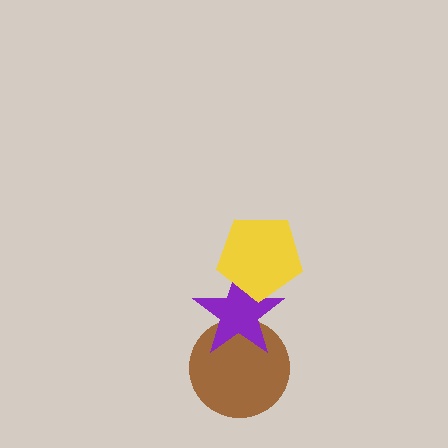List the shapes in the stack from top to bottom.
From top to bottom: the yellow pentagon, the purple star, the brown circle.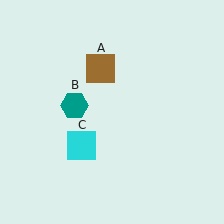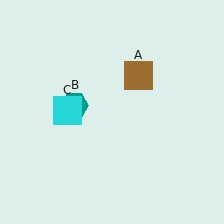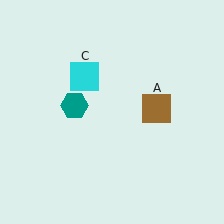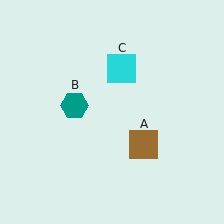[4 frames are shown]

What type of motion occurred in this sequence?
The brown square (object A), cyan square (object C) rotated clockwise around the center of the scene.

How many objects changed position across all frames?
2 objects changed position: brown square (object A), cyan square (object C).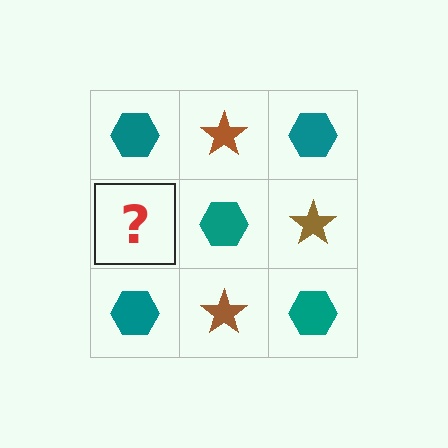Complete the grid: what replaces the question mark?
The question mark should be replaced with a brown star.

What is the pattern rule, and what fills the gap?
The rule is that it alternates teal hexagon and brown star in a checkerboard pattern. The gap should be filled with a brown star.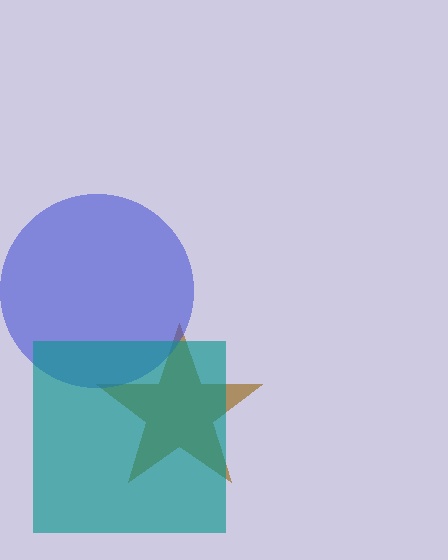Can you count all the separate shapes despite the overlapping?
Yes, there are 3 separate shapes.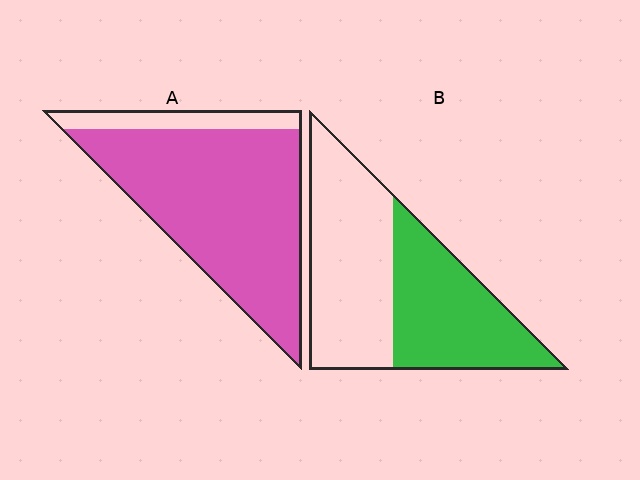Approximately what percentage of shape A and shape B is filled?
A is approximately 85% and B is approximately 45%.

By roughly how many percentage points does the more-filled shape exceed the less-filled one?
By roughly 40 percentage points (A over B).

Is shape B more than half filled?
No.